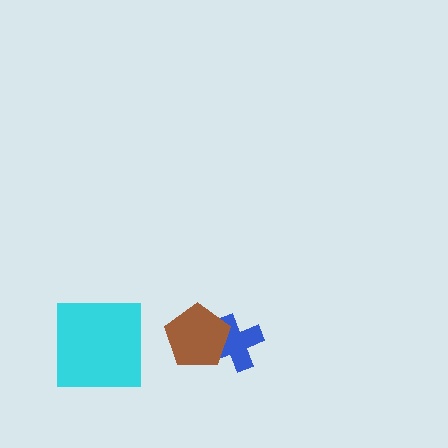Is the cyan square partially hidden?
No, no other shape covers it.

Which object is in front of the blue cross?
The brown pentagon is in front of the blue cross.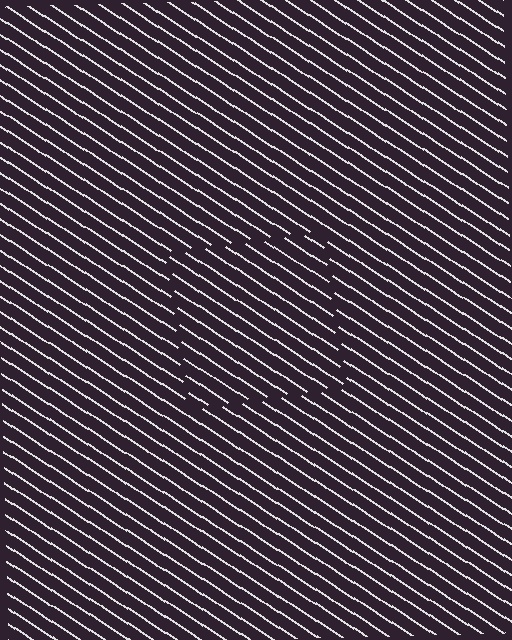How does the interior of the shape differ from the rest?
The interior of the shape contains the same grating, shifted by half a period — the contour is defined by the phase discontinuity where line-ends from the inner and outer gratings abut.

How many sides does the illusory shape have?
4 sides — the line-ends trace a square.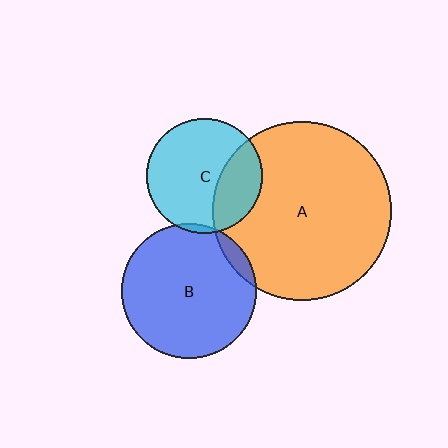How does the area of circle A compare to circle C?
Approximately 2.4 times.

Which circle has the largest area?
Circle A (orange).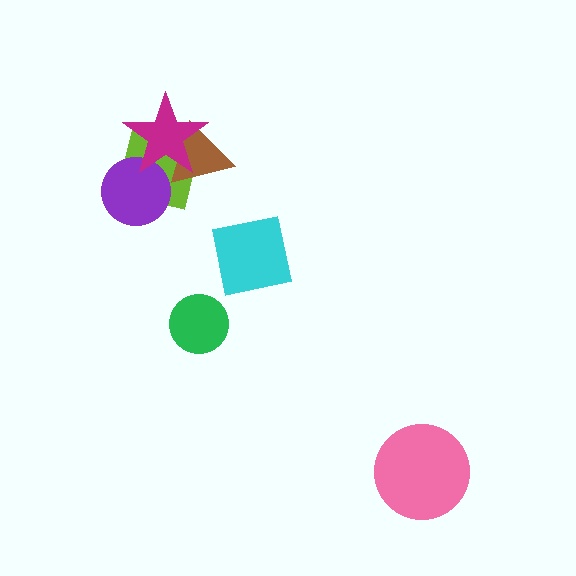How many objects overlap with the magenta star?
3 objects overlap with the magenta star.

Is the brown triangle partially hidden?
Yes, it is partially covered by another shape.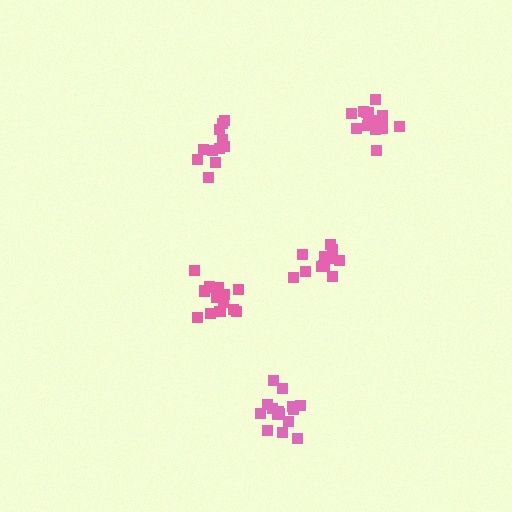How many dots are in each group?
Group 1: 16 dots, Group 2: 15 dots, Group 3: 11 dots, Group 4: 12 dots, Group 5: 13 dots (67 total).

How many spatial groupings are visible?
There are 5 spatial groupings.